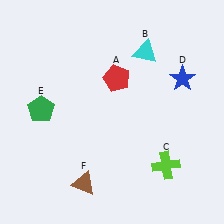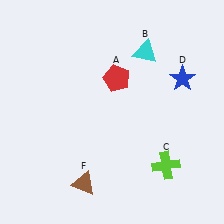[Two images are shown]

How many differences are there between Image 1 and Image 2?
There is 1 difference between the two images.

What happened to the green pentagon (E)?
The green pentagon (E) was removed in Image 2. It was in the top-left area of Image 1.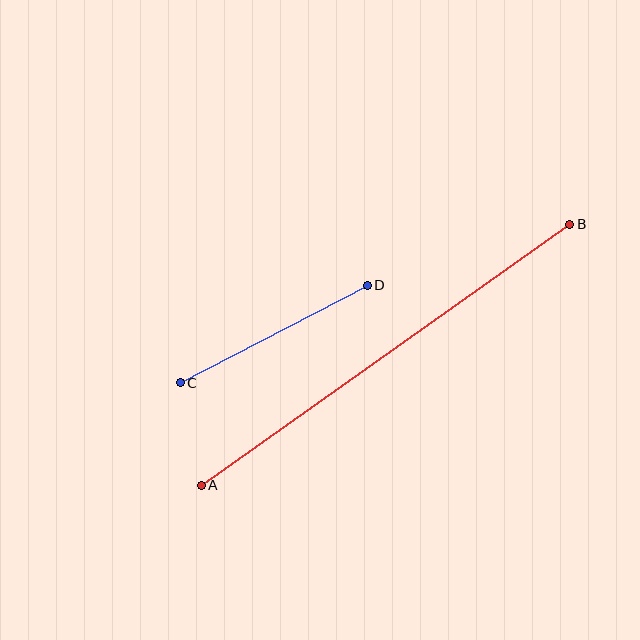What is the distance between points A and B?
The distance is approximately 452 pixels.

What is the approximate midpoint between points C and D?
The midpoint is at approximately (274, 334) pixels.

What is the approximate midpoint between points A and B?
The midpoint is at approximately (385, 355) pixels.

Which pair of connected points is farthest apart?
Points A and B are farthest apart.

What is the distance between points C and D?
The distance is approximately 211 pixels.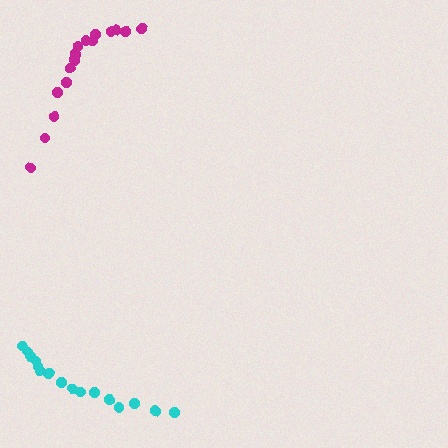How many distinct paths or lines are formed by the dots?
There are 2 distinct paths.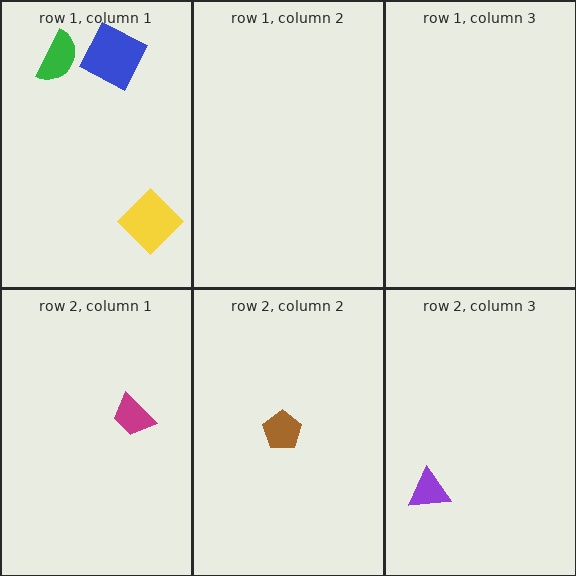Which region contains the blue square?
The row 1, column 1 region.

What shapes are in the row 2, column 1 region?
The magenta trapezoid.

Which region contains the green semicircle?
The row 1, column 1 region.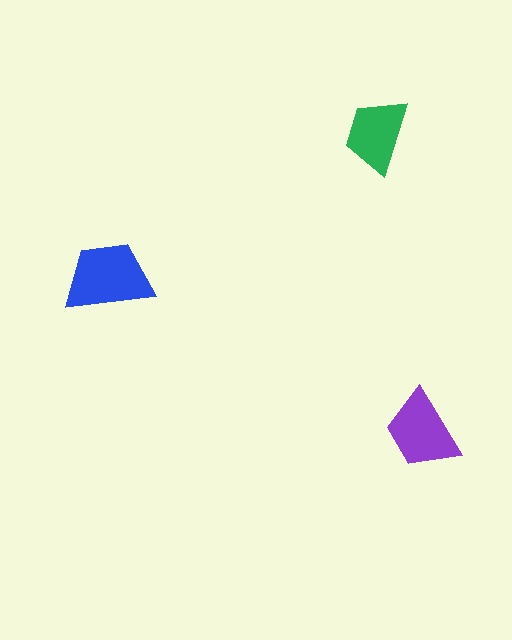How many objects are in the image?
There are 3 objects in the image.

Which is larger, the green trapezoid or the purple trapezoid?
The purple one.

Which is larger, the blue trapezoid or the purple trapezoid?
The blue one.